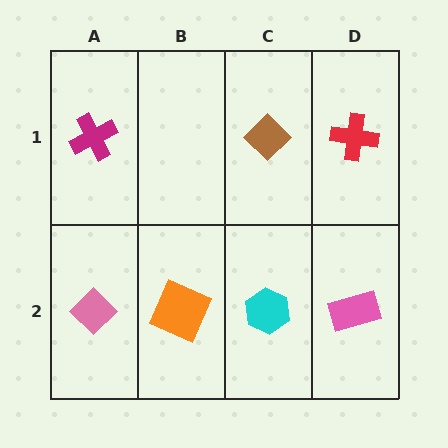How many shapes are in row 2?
4 shapes.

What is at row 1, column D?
A red cross.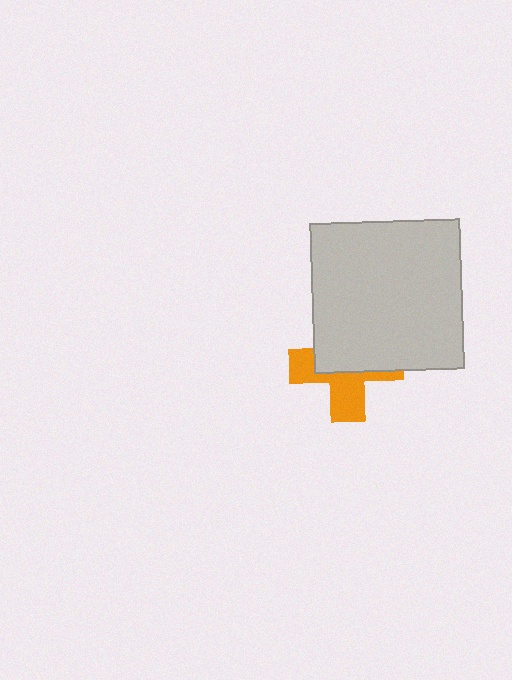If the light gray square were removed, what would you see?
You would see the complete orange cross.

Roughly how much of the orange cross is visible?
About half of it is visible (roughly 46%).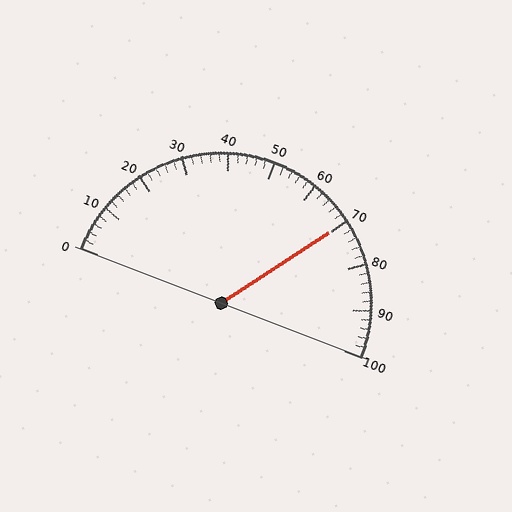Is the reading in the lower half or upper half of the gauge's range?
The reading is in the upper half of the range (0 to 100).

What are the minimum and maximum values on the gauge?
The gauge ranges from 0 to 100.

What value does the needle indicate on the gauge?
The needle indicates approximately 70.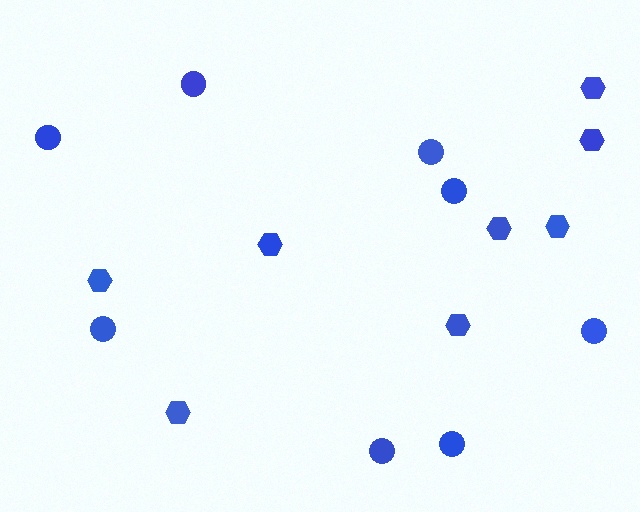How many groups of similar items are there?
There are 2 groups: one group of circles (8) and one group of hexagons (8).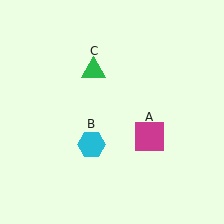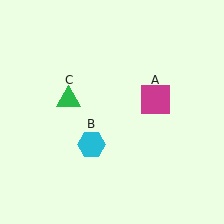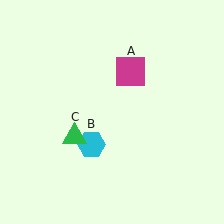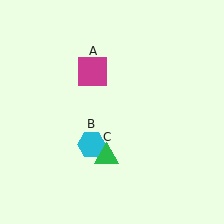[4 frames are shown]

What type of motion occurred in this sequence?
The magenta square (object A), green triangle (object C) rotated counterclockwise around the center of the scene.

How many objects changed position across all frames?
2 objects changed position: magenta square (object A), green triangle (object C).